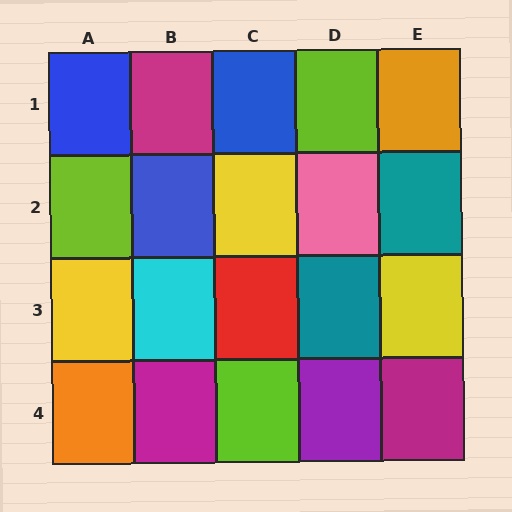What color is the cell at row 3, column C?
Red.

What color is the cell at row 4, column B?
Magenta.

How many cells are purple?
1 cell is purple.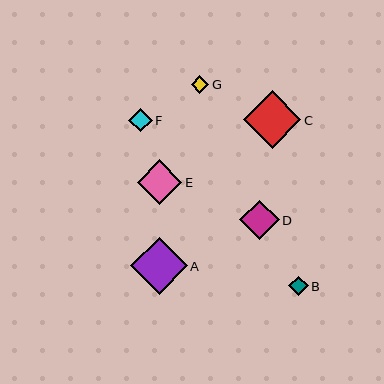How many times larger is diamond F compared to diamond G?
Diamond F is approximately 1.3 times the size of diamond G.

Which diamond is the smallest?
Diamond G is the smallest with a size of approximately 18 pixels.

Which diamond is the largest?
Diamond C is the largest with a size of approximately 57 pixels.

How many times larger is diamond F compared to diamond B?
Diamond F is approximately 1.2 times the size of diamond B.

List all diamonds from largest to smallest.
From largest to smallest: C, A, E, D, F, B, G.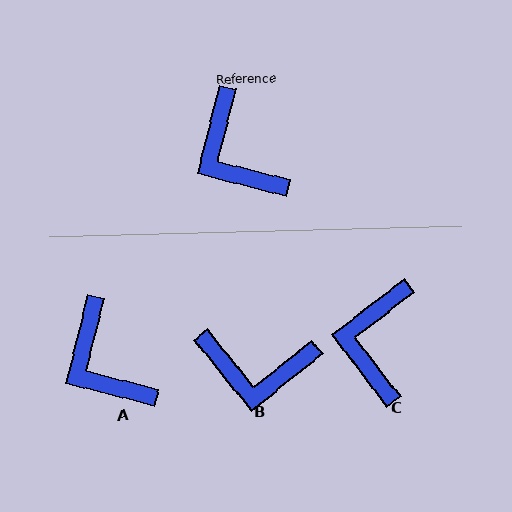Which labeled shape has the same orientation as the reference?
A.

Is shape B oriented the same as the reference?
No, it is off by about 53 degrees.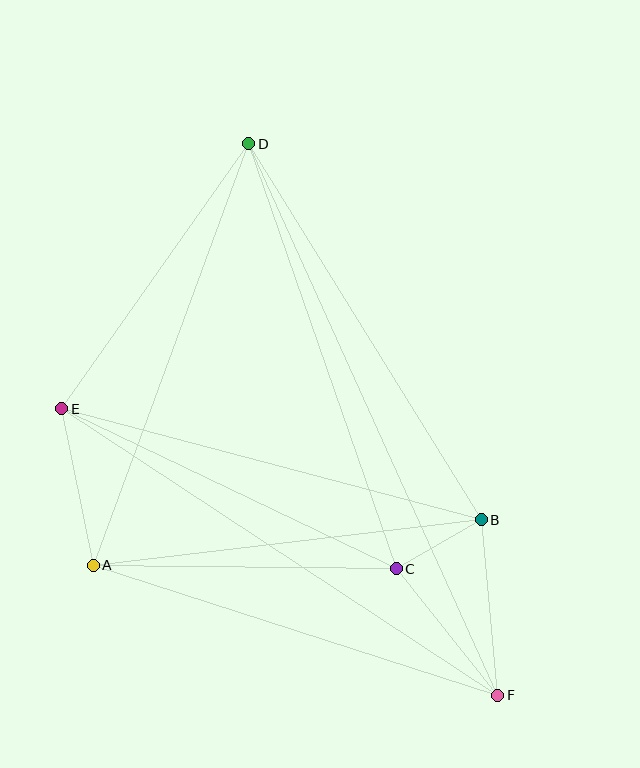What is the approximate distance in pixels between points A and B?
The distance between A and B is approximately 391 pixels.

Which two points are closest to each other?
Points B and C are closest to each other.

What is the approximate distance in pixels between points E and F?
The distance between E and F is approximately 522 pixels.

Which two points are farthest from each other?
Points D and F are farthest from each other.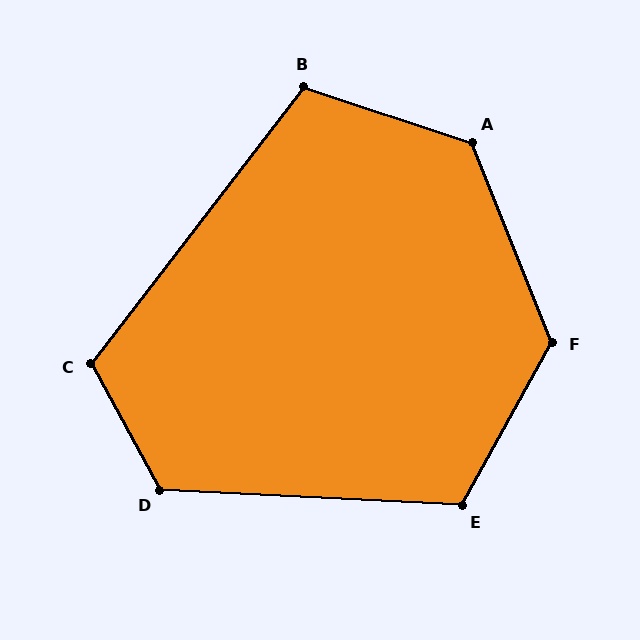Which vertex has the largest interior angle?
A, at approximately 130 degrees.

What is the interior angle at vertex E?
Approximately 116 degrees (obtuse).